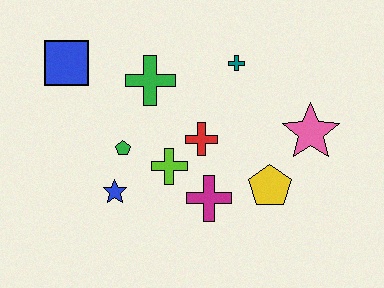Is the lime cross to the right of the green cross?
Yes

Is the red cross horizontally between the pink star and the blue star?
Yes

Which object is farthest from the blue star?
The pink star is farthest from the blue star.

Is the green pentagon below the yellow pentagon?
No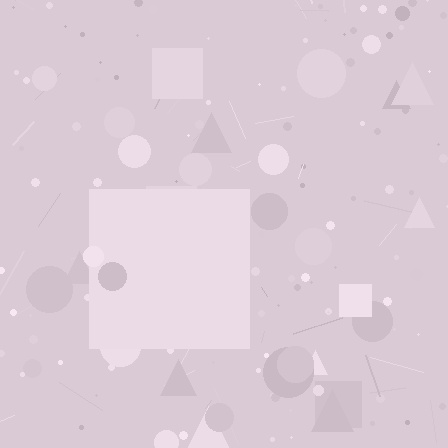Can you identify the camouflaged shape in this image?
The camouflaged shape is a square.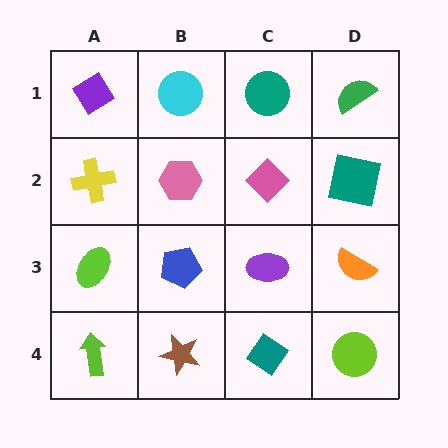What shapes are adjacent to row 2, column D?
A green semicircle (row 1, column D), an orange semicircle (row 3, column D), a pink diamond (row 2, column C).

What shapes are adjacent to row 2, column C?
A teal circle (row 1, column C), a purple ellipse (row 3, column C), a pink hexagon (row 2, column B), a teal square (row 2, column D).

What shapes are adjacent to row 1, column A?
A yellow cross (row 2, column A), a cyan circle (row 1, column B).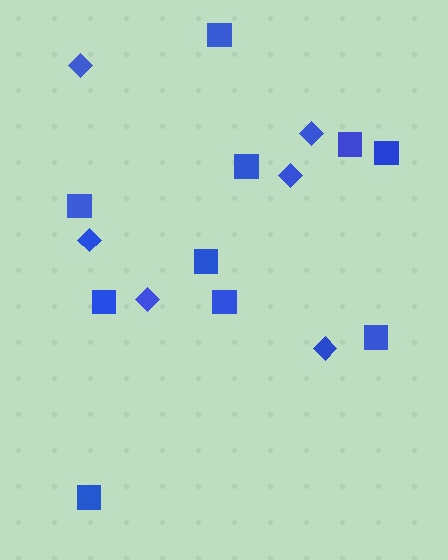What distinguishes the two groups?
There are 2 groups: one group of diamonds (6) and one group of squares (10).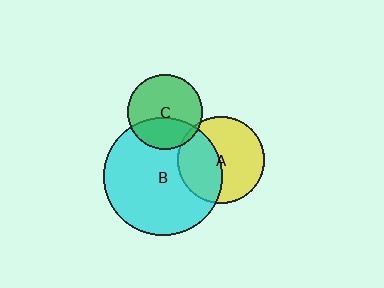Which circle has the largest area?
Circle B (cyan).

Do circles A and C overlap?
Yes.